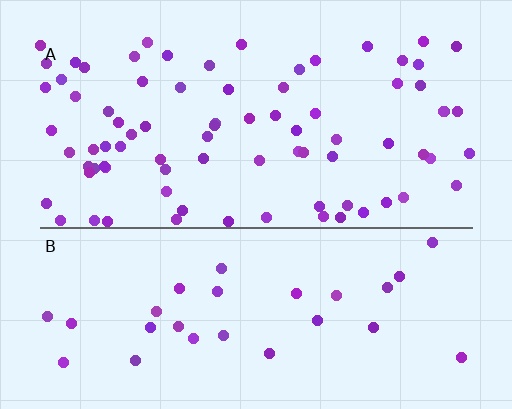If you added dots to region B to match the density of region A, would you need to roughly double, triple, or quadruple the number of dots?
Approximately triple.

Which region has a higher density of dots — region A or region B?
A (the top).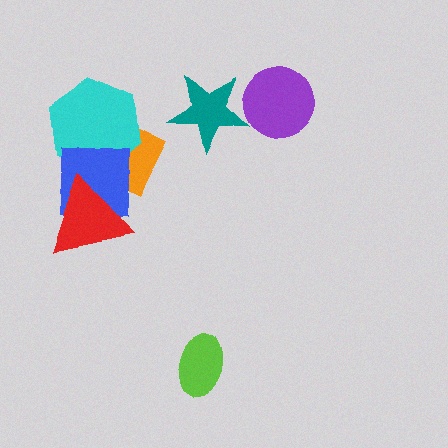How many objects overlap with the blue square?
3 objects overlap with the blue square.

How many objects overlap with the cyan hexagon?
2 objects overlap with the cyan hexagon.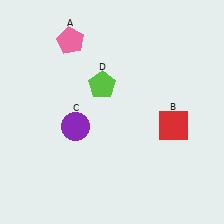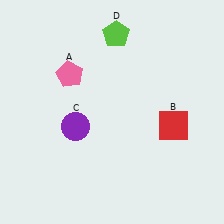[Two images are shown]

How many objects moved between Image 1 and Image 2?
2 objects moved between the two images.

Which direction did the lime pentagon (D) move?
The lime pentagon (D) moved up.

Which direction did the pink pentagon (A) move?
The pink pentagon (A) moved down.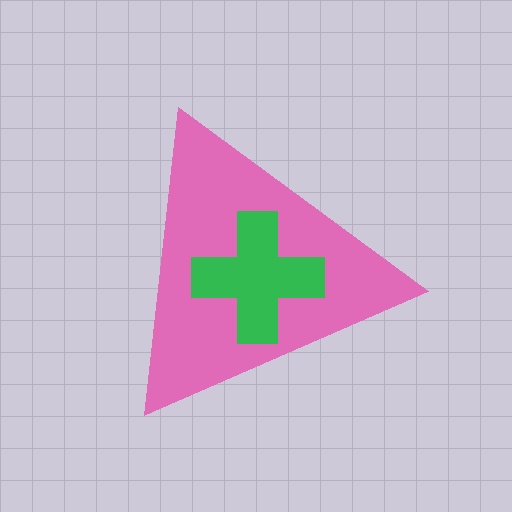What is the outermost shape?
The pink triangle.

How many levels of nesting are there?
2.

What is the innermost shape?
The green cross.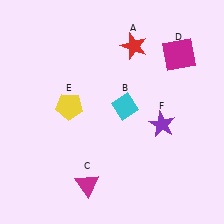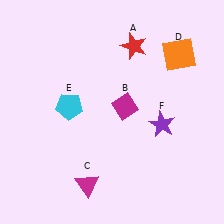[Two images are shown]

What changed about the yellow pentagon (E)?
In Image 1, E is yellow. In Image 2, it changed to cyan.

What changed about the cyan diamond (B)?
In Image 1, B is cyan. In Image 2, it changed to magenta.